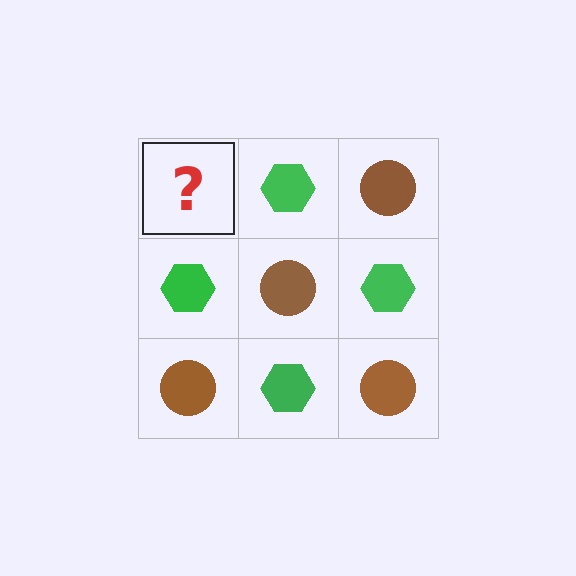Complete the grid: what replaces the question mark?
The question mark should be replaced with a brown circle.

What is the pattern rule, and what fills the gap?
The rule is that it alternates brown circle and green hexagon in a checkerboard pattern. The gap should be filled with a brown circle.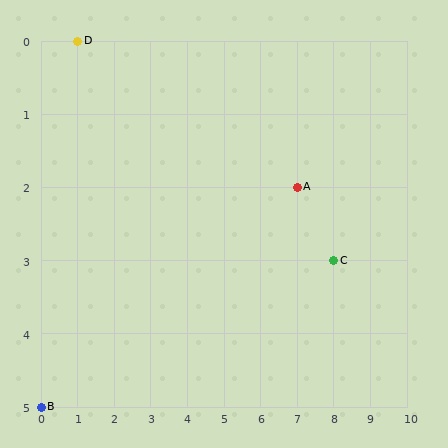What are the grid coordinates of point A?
Point A is at grid coordinates (7, 2).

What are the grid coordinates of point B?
Point B is at grid coordinates (0, 5).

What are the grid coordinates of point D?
Point D is at grid coordinates (1, 0).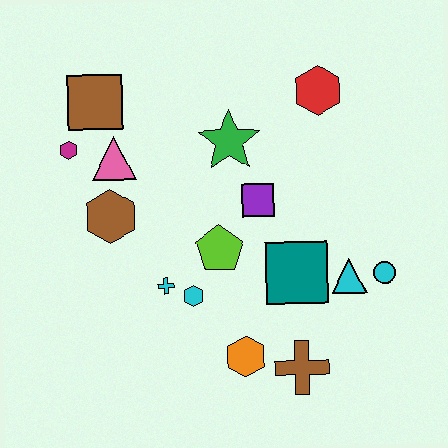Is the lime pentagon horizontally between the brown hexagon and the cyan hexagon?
No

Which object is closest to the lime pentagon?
The cyan hexagon is closest to the lime pentagon.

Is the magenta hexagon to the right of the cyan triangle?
No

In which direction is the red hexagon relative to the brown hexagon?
The red hexagon is to the right of the brown hexagon.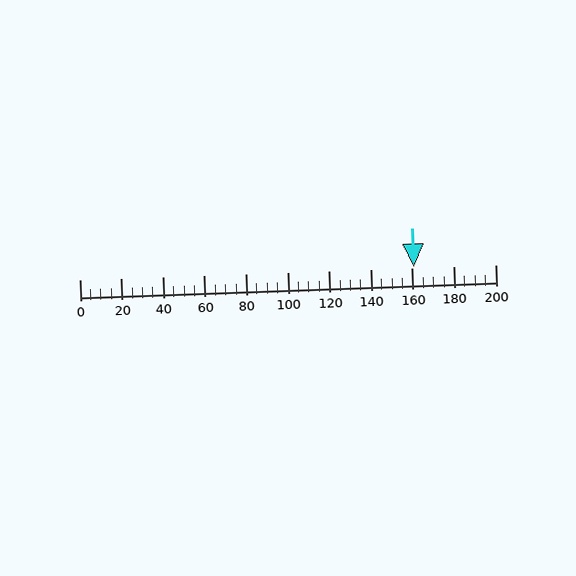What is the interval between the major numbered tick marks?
The major tick marks are spaced 20 units apart.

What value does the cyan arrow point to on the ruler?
The cyan arrow points to approximately 161.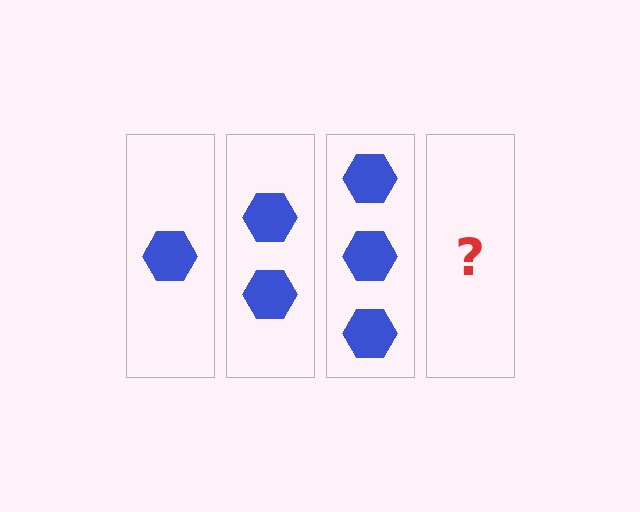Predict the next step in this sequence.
The next step is 4 hexagons.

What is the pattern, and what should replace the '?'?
The pattern is that each step adds one more hexagon. The '?' should be 4 hexagons.